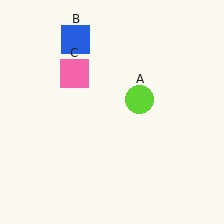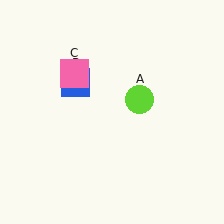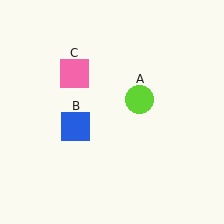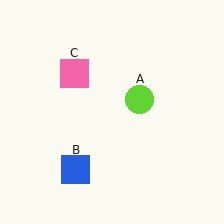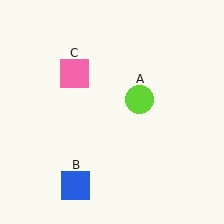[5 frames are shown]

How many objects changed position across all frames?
1 object changed position: blue square (object B).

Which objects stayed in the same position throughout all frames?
Lime circle (object A) and pink square (object C) remained stationary.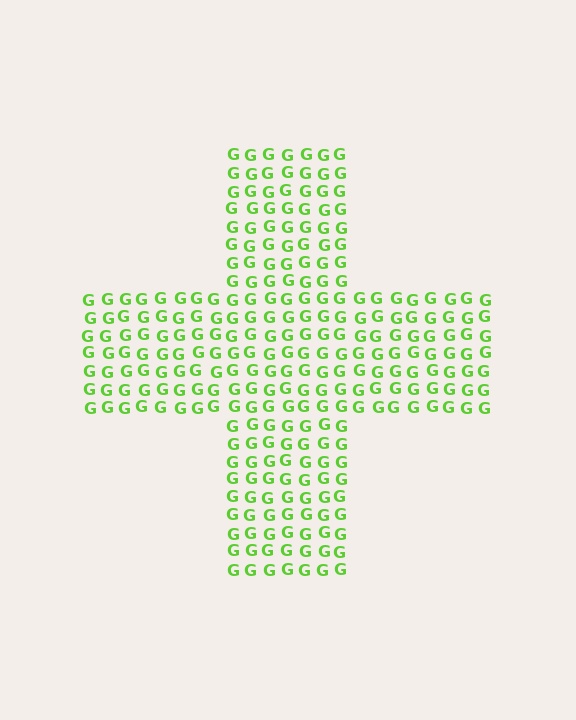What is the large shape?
The large shape is a cross.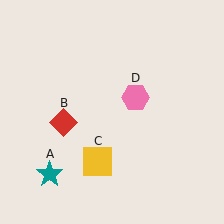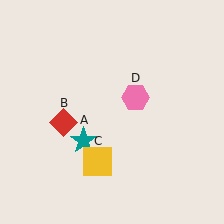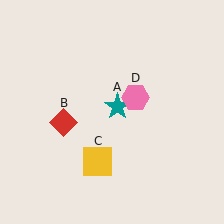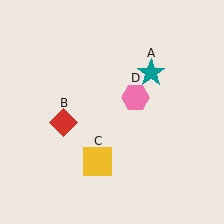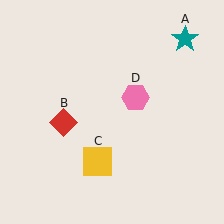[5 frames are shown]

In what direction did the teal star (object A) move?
The teal star (object A) moved up and to the right.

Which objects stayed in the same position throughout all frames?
Red diamond (object B) and yellow square (object C) and pink hexagon (object D) remained stationary.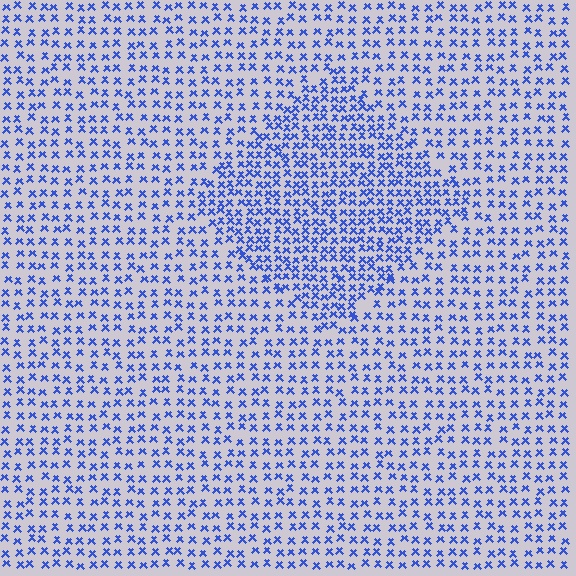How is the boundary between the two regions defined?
The boundary is defined by a change in element density (approximately 1.7x ratio). All elements are the same color, size, and shape.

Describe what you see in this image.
The image contains small blue elements arranged at two different densities. A diamond-shaped region is visible where the elements are more densely packed than the surrounding area.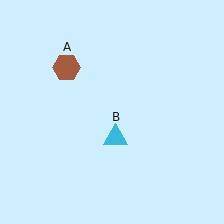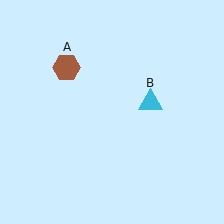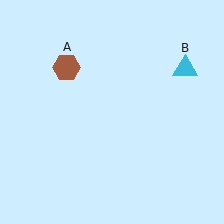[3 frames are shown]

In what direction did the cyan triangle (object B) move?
The cyan triangle (object B) moved up and to the right.